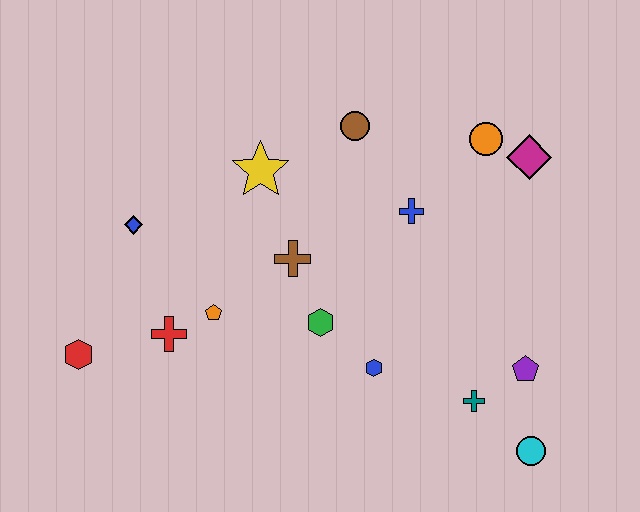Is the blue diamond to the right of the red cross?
No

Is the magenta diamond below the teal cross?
No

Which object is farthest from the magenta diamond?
The red hexagon is farthest from the magenta diamond.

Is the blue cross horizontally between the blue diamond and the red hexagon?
No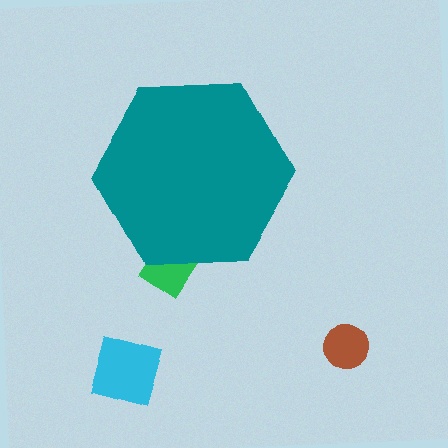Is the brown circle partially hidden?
No, the brown circle is fully visible.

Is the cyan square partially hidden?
No, the cyan square is fully visible.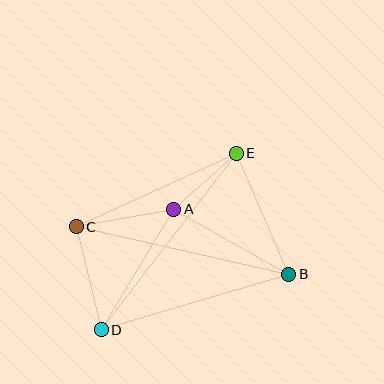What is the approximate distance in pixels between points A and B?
The distance between A and B is approximately 132 pixels.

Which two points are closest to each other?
Points A and E are closest to each other.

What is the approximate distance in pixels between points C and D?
The distance between C and D is approximately 106 pixels.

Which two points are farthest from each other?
Points D and E are farthest from each other.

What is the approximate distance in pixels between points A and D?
The distance between A and D is approximately 141 pixels.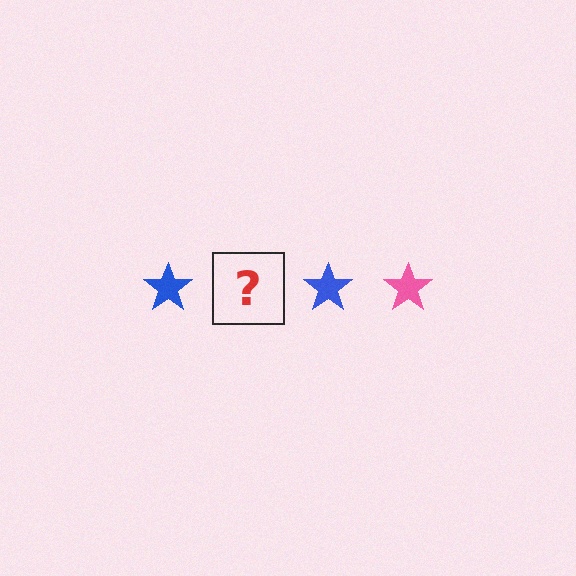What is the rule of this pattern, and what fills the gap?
The rule is that the pattern cycles through blue, pink stars. The gap should be filled with a pink star.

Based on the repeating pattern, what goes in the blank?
The blank should be a pink star.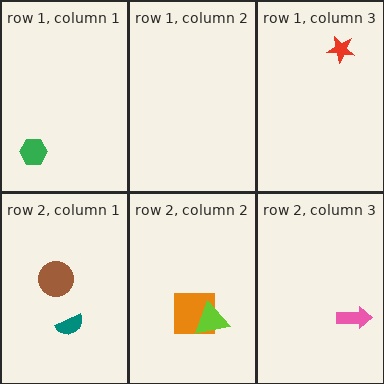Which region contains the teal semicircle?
The row 2, column 1 region.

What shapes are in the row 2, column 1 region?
The brown circle, the teal semicircle.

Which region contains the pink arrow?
The row 2, column 3 region.